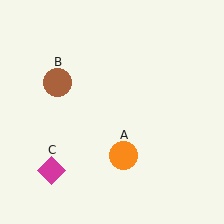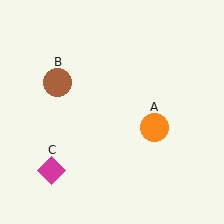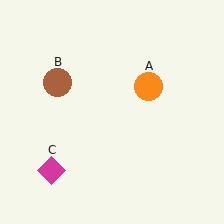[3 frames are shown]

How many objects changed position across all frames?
1 object changed position: orange circle (object A).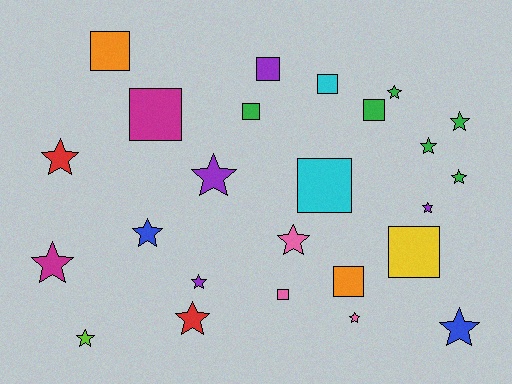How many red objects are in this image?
There are 2 red objects.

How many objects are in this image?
There are 25 objects.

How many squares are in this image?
There are 10 squares.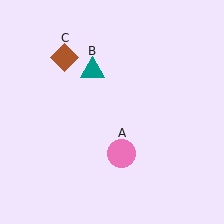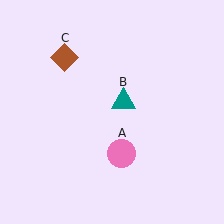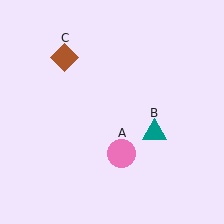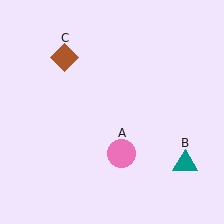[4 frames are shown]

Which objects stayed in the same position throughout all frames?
Pink circle (object A) and brown diamond (object C) remained stationary.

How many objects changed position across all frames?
1 object changed position: teal triangle (object B).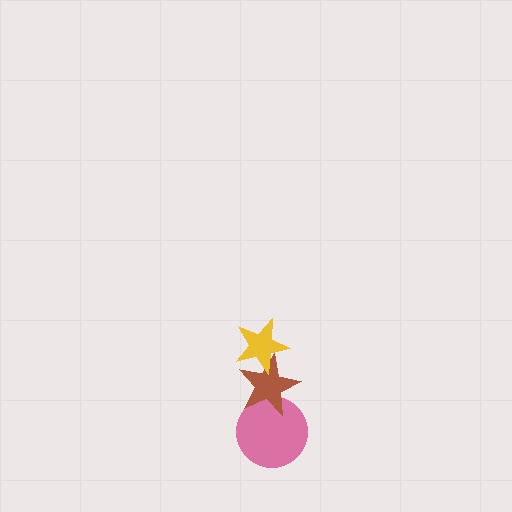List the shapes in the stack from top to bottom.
From top to bottom: the yellow star, the brown star, the pink circle.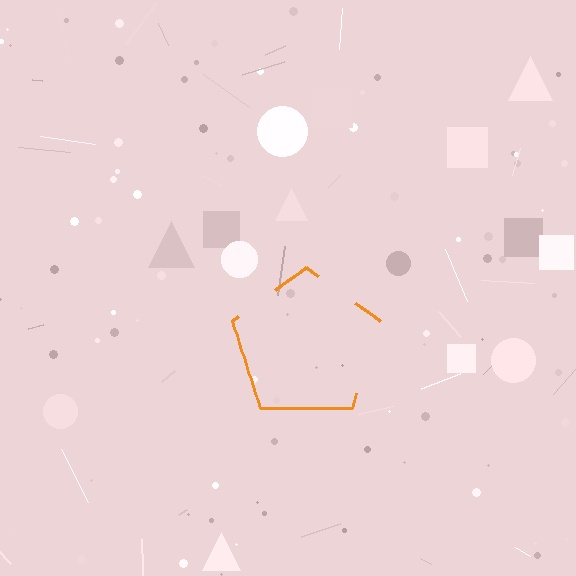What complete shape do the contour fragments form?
The contour fragments form a pentagon.